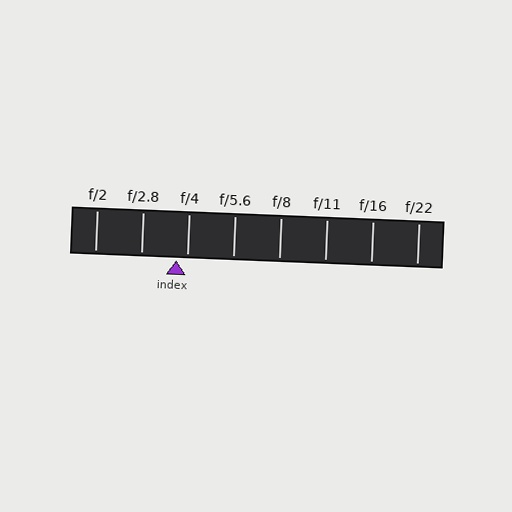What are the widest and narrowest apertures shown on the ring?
The widest aperture shown is f/2 and the narrowest is f/22.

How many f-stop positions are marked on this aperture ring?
There are 8 f-stop positions marked.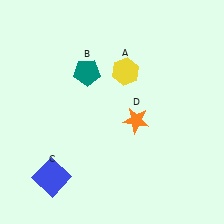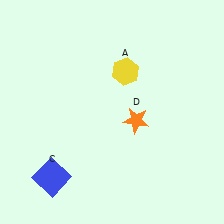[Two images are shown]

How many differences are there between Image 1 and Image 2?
There is 1 difference between the two images.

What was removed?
The teal pentagon (B) was removed in Image 2.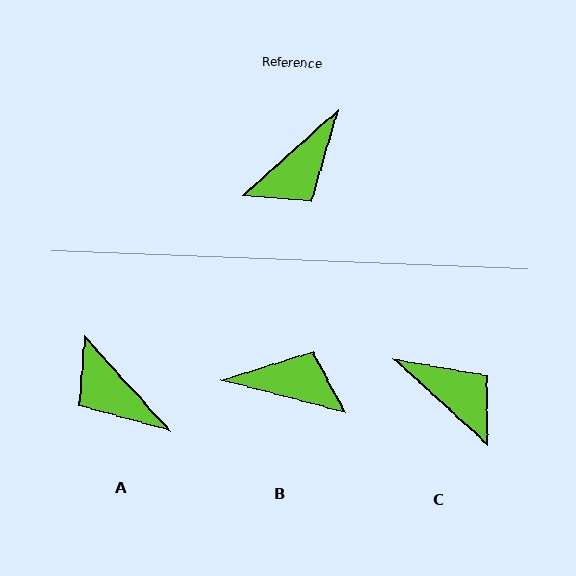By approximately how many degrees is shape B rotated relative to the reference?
Approximately 123 degrees counter-clockwise.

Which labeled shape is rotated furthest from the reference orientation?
B, about 123 degrees away.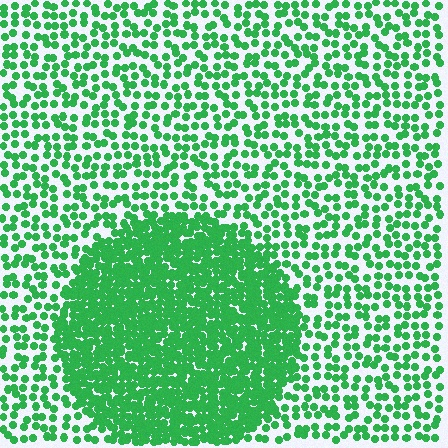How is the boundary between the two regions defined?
The boundary is defined by a change in element density (approximately 2.6x ratio). All elements are the same color, size, and shape.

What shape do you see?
I see a circle.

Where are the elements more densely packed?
The elements are more densely packed inside the circle boundary.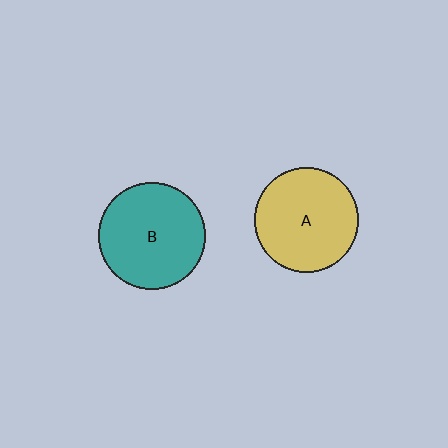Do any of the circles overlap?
No, none of the circles overlap.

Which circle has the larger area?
Circle B (teal).